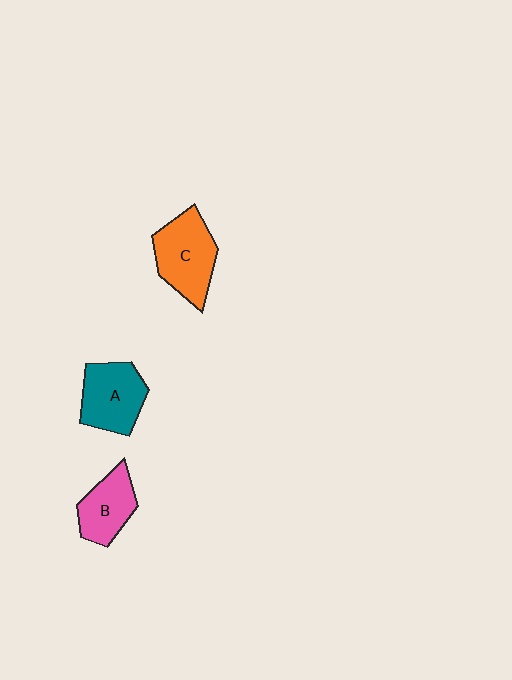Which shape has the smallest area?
Shape B (pink).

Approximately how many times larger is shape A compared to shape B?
Approximately 1.2 times.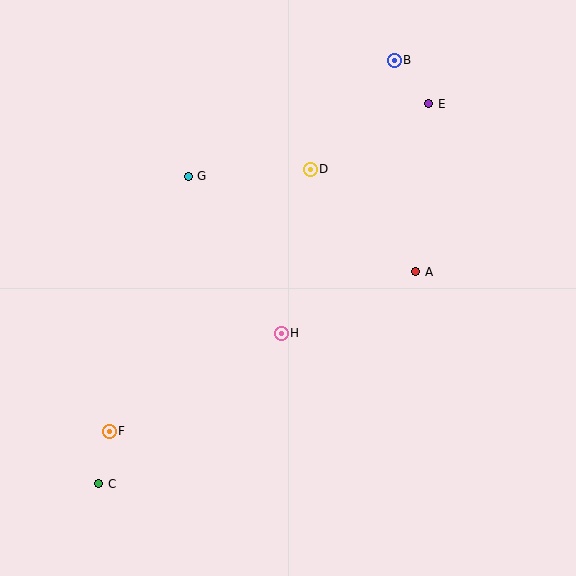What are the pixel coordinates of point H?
Point H is at (281, 333).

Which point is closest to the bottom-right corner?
Point A is closest to the bottom-right corner.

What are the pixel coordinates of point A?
Point A is at (416, 272).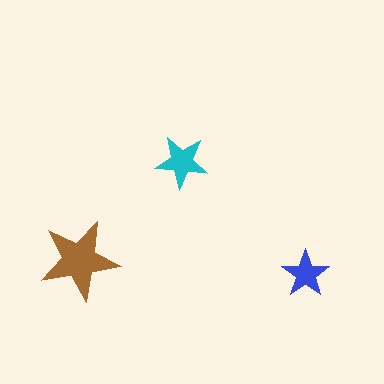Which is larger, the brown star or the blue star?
The brown one.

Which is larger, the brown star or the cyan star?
The brown one.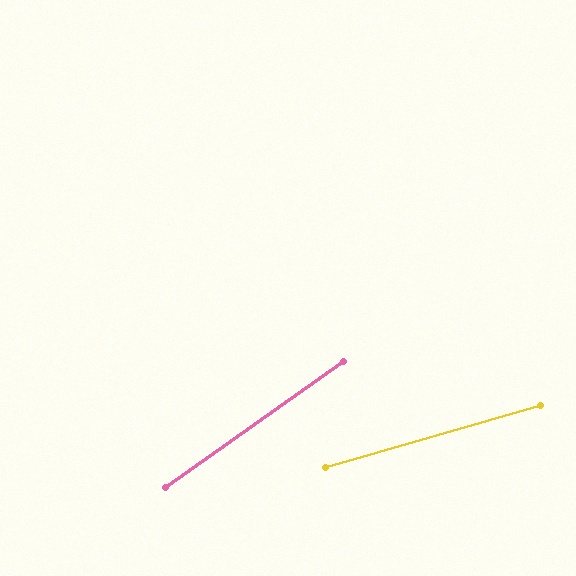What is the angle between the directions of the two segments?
Approximately 19 degrees.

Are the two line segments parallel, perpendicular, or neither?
Neither parallel nor perpendicular — they differ by about 19°.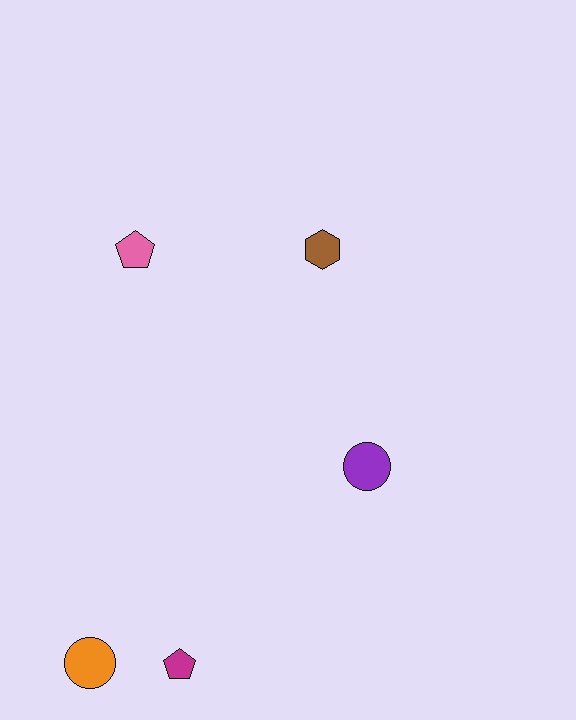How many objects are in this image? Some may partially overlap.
There are 5 objects.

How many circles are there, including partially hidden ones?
There are 2 circles.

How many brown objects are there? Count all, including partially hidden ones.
There is 1 brown object.